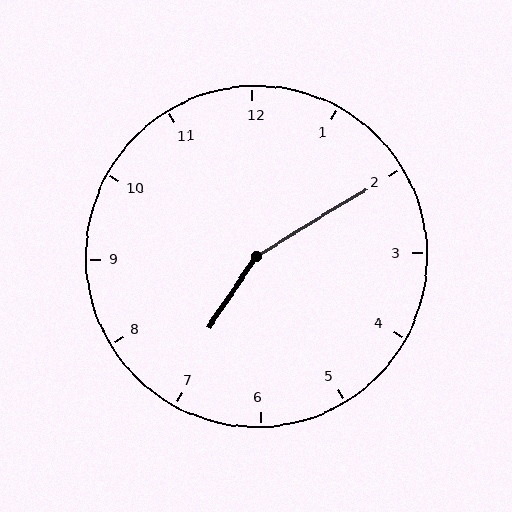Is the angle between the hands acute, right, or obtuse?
It is obtuse.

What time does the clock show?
7:10.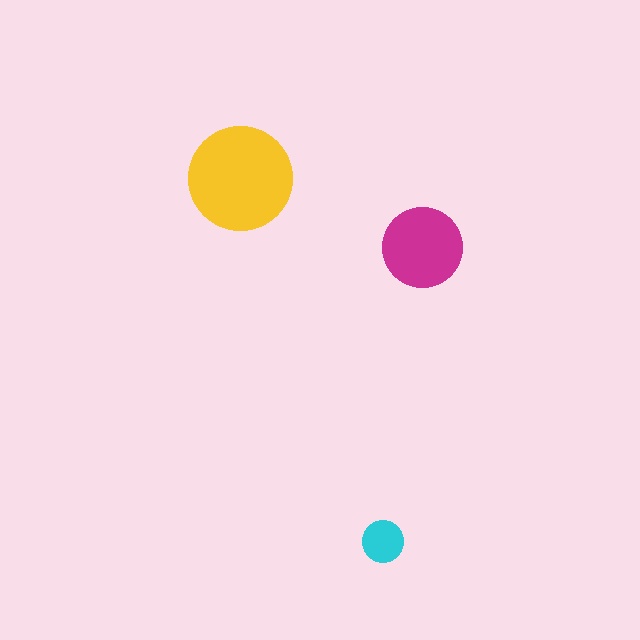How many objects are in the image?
There are 3 objects in the image.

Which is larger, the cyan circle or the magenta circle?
The magenta one.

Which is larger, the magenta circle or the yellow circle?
The yellow one.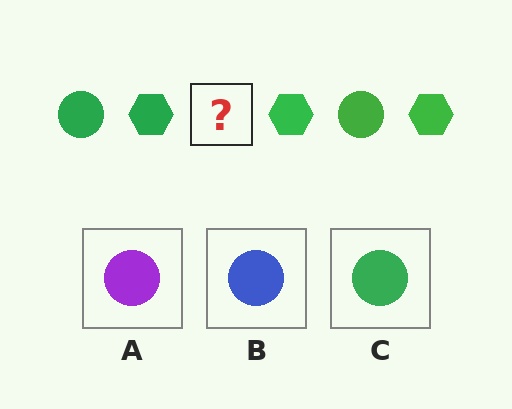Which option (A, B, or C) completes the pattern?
C.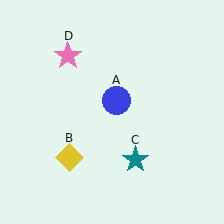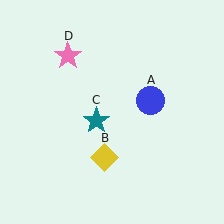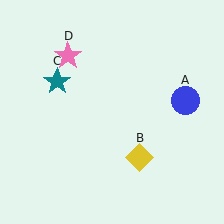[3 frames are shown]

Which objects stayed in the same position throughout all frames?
Pink star (object D) remained stationary.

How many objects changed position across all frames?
3 objects changed position: blue circle (object A), yellow diamond (object B), teal star (object C).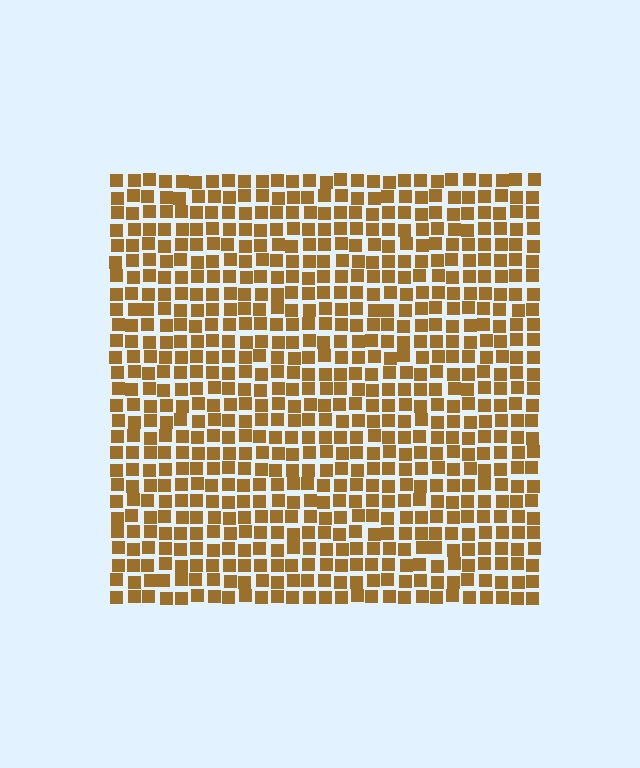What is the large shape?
The large shape is a square.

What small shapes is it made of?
It is made of small squares.